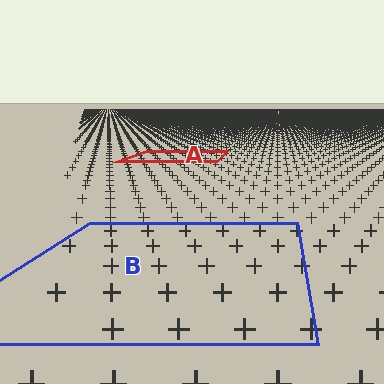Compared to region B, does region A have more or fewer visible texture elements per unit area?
Region A has more texture elements per unit area — they are packed more densely because it is farther away.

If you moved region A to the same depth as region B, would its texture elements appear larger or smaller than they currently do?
They would appear larger. At a closer depth, the same texture elements are projected at a bigger on-screen size.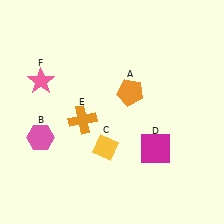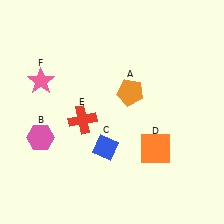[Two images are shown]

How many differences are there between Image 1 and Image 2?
There are 3 differences between the two images.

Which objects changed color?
C changed from yellow to blue. D changed from magenta to orange. E changed from orange to red.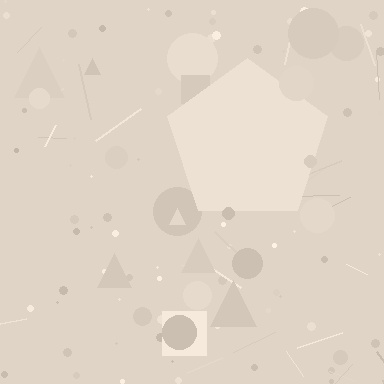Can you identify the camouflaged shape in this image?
The camouflaged shape is a pentagon.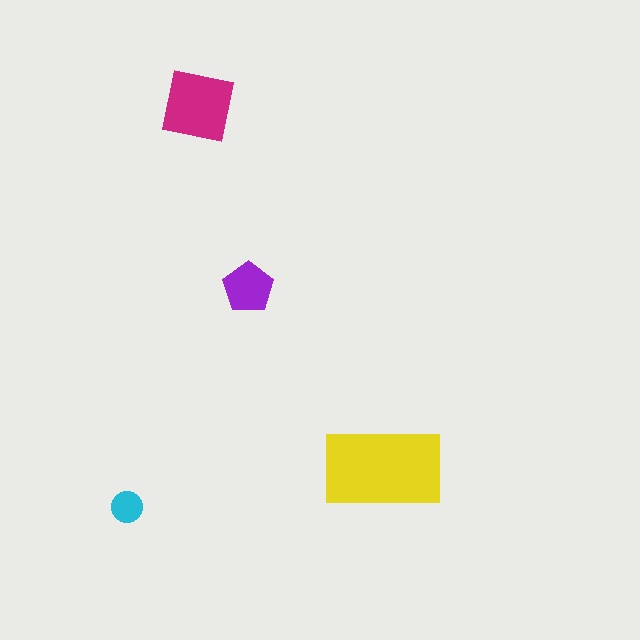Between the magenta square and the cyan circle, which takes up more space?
The magenta square.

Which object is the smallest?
The cyan circle.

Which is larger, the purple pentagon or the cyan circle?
The purple pentagon.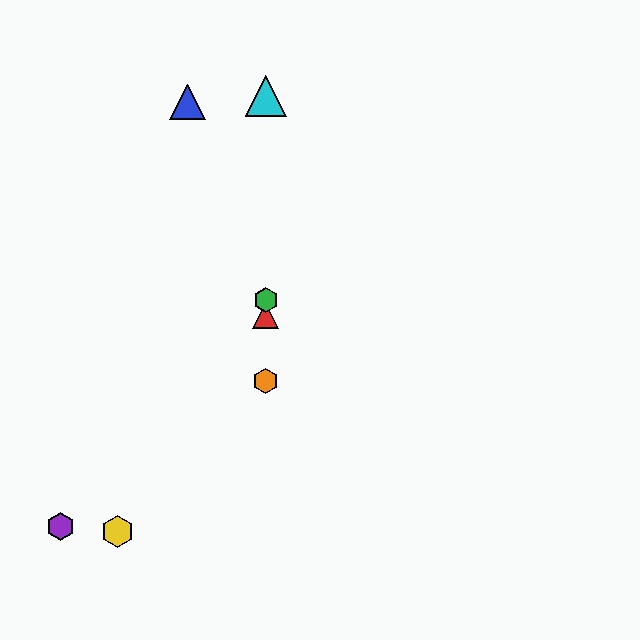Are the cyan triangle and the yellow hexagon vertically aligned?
No, the cyan triangle is at x≈266 and the yellow hexagon is at x≈117.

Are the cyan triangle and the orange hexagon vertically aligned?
Yes, both are at x≈266.